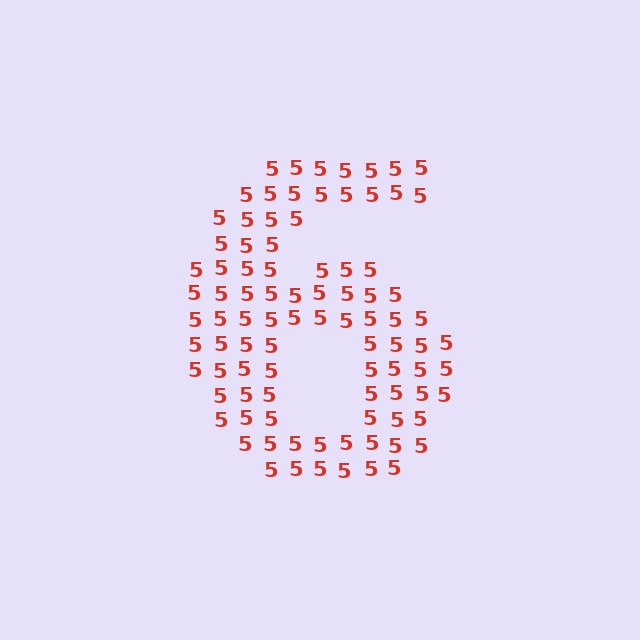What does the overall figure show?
The overall figure shows the digit 6.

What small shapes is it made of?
It is made of small digit 5's.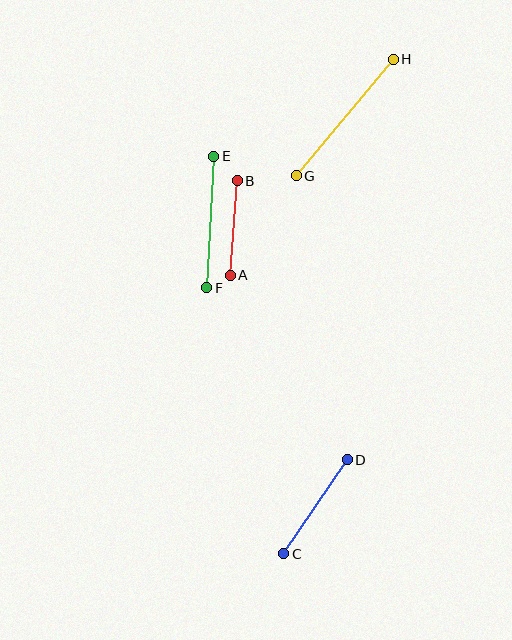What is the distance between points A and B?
The distance is approximately 94 pixels.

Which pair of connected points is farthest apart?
Points G and H are farthest apart.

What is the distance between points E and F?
The distance is approximately 132 pixels.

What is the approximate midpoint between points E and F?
The midpoint is at approximately (210, 222) pixels.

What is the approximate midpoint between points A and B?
The midpoint is at approximately (234, 228) pixels.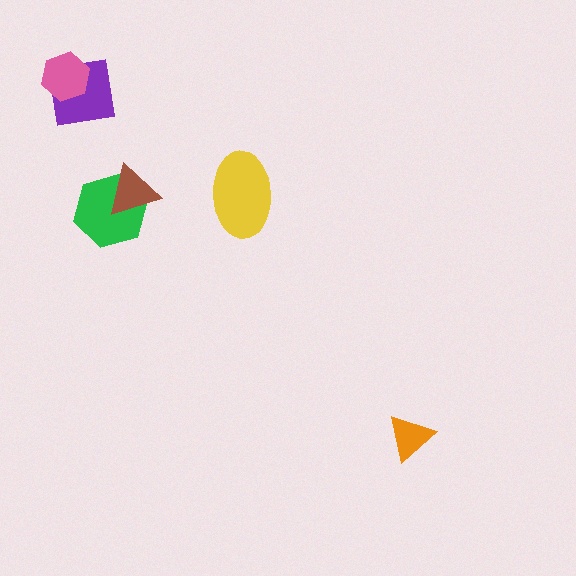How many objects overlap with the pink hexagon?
1 object overlaps with the pink hexagon.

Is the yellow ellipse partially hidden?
No, no other shape covers it.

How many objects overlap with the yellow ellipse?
0 objects overlap with the yellow ellipse.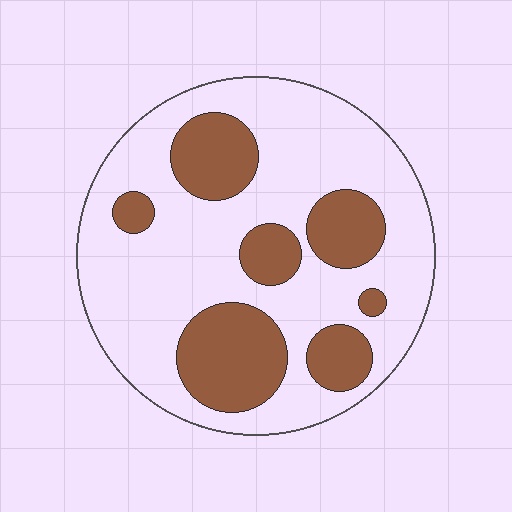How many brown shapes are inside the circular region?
7.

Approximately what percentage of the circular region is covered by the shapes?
Approximately 30%.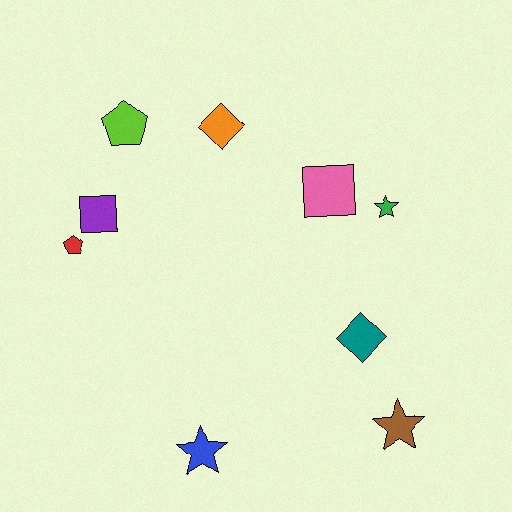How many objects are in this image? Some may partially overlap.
There are 9 objects.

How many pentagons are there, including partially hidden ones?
There are 2 pentagons.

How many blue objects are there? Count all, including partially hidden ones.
There is 1 blue object.